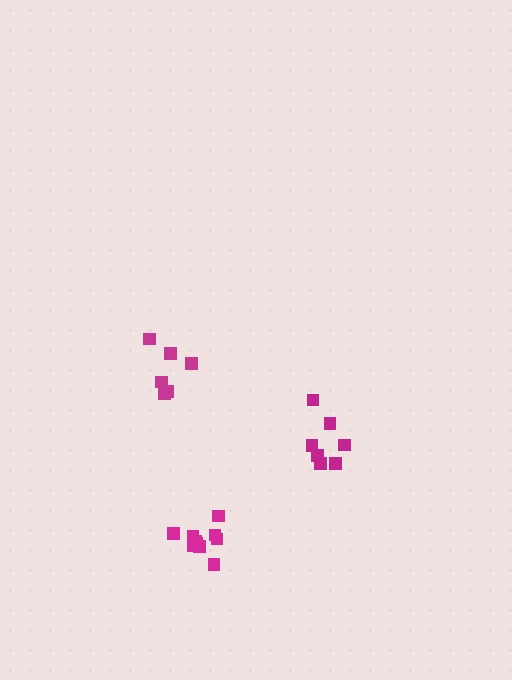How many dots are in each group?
Group 1: 7 dots, Group 2: 10 dots, Group 3: 6 dots (23 total).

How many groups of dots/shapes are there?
There are 3 groups.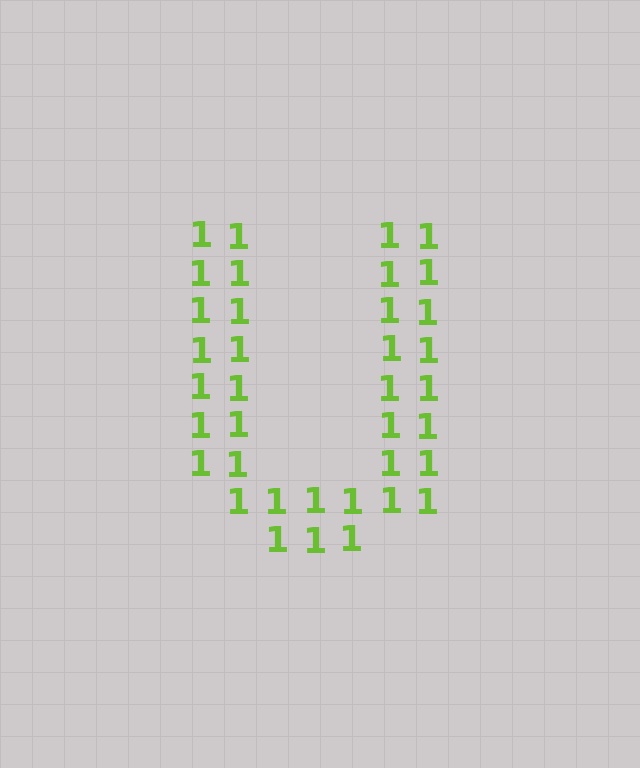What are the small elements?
The small elements are digit 1's.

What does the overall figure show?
The overall figure shows the letter U.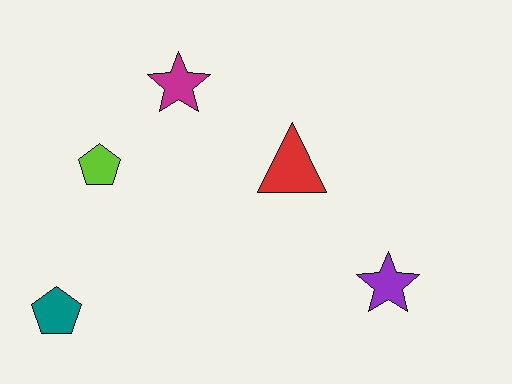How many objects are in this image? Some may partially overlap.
There are 5 objects.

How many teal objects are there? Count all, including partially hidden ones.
There is 1 teal object.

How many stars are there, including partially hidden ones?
There are 2 stars.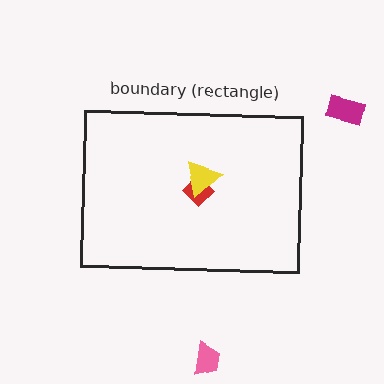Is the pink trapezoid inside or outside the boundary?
Outside.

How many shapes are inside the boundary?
2 inside, 2 outside.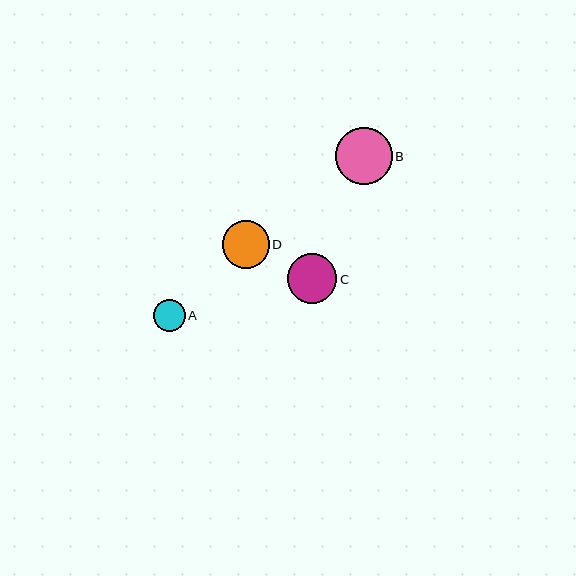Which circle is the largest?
Circle B is the largest with a size of approximately 57 pixels.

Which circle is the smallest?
Circle A is the smallest with a size of approximately 32 pixels.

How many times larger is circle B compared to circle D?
Circle B is approximately 1.2 times the size of circle D.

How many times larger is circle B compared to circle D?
Circle B is approximately 1.2 times the size of circle D.